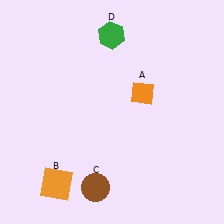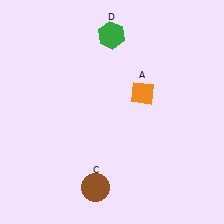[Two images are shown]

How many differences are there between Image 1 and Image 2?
There is 1 difference between the two images.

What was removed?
The orange square (B) was removed in Image 2.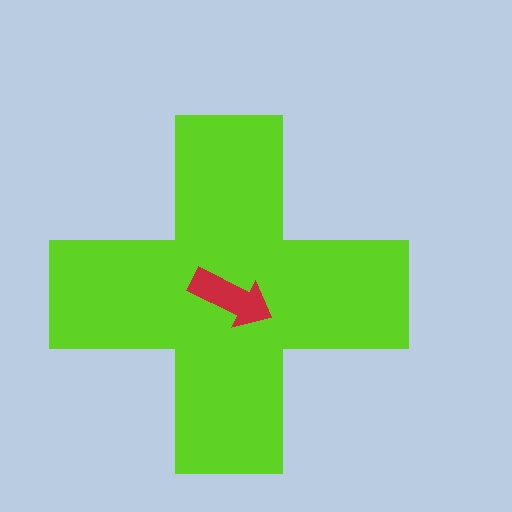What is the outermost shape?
The lime cross.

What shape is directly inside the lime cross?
The red arrow.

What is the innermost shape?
The red arrow.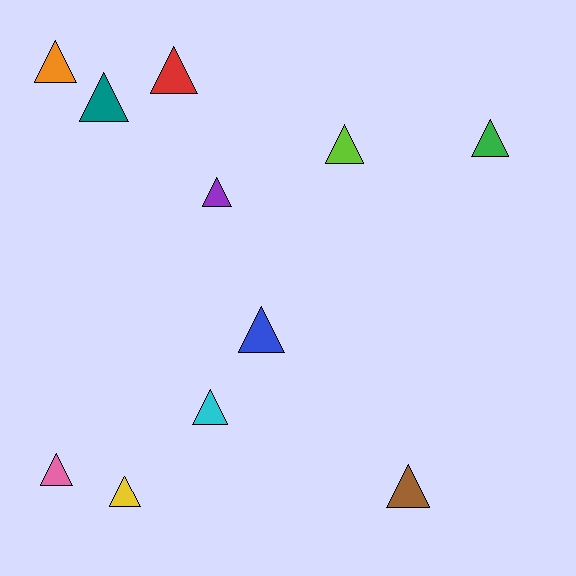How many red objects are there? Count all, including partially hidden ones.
There is 1 red object.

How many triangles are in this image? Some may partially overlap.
There are 11 triangles.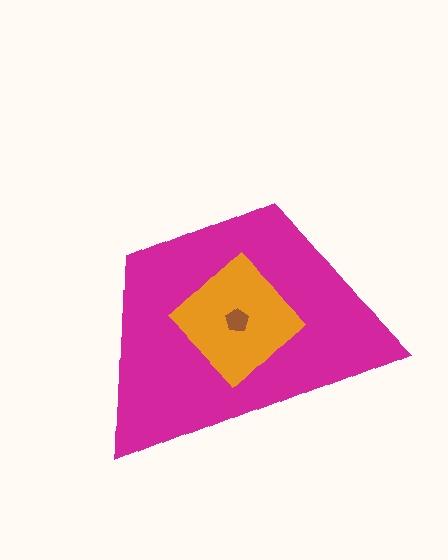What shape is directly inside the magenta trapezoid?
The orange diamond.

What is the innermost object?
The brown pentagon.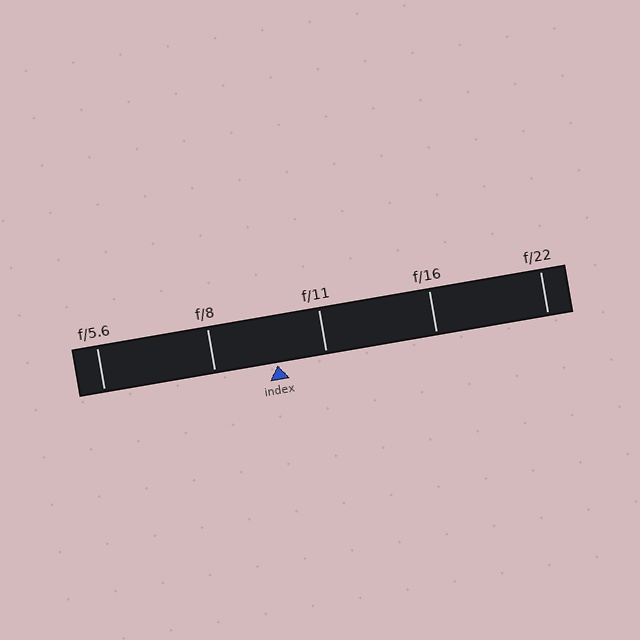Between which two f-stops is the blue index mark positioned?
The index mark is between f/8 and f/11.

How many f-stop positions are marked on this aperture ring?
There are 5 f-stop positions marked.